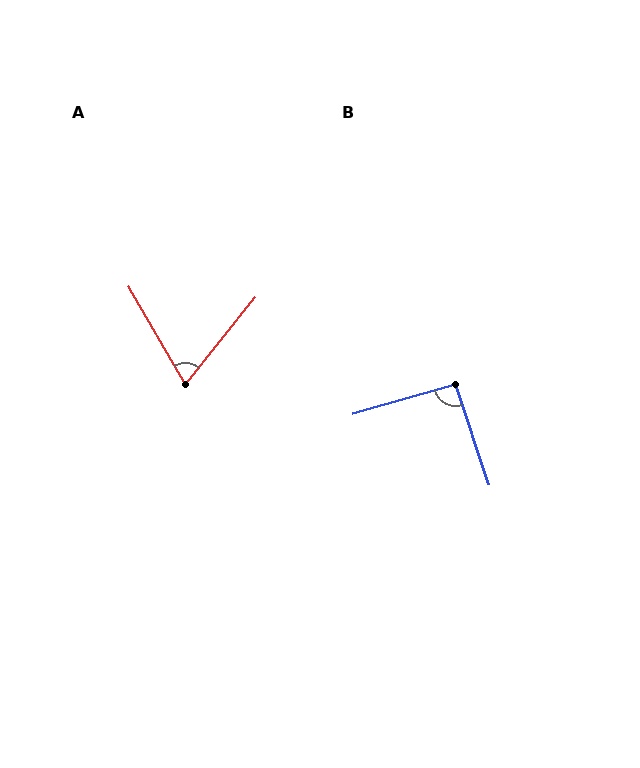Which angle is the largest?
B, at approximately 93 degrees.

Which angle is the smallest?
A, at approximately 69 degrees.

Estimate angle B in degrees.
Approximately 93 degrees.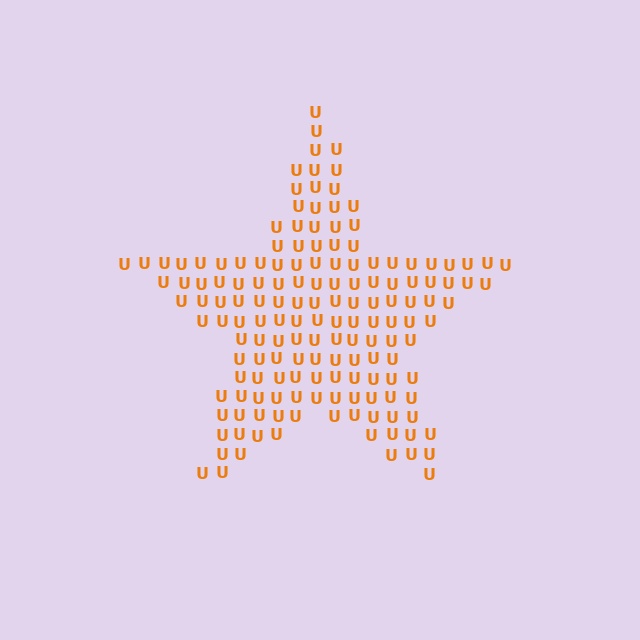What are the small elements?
The small elements are letter U's.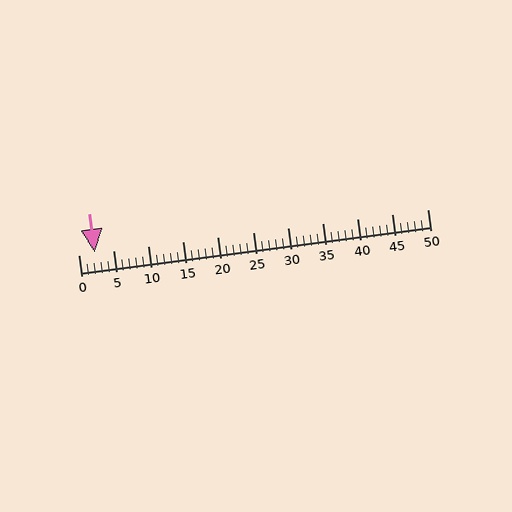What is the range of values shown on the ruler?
The ruler shows values from 0 to 50.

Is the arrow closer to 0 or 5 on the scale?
The arrow is closer to 0.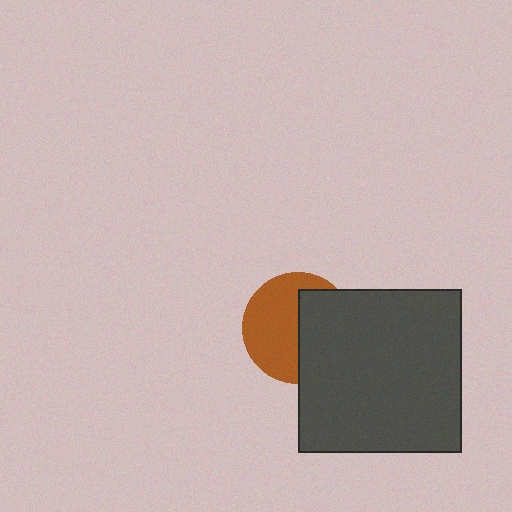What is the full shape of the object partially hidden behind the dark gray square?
The partially hidden object is a brown circle.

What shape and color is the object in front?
The object in front is a dark gray square.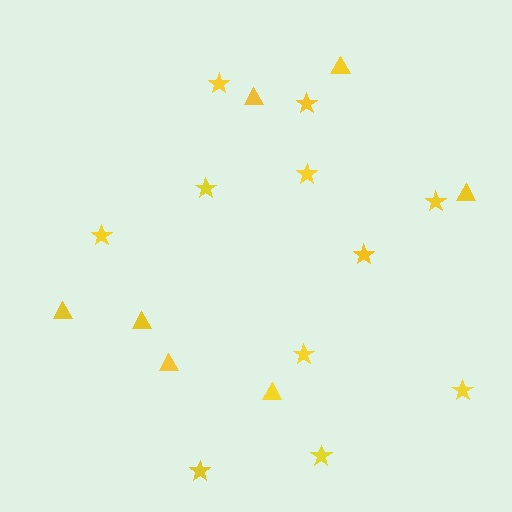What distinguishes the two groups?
There are 2 groups: one group of triangles (7) and one group of stars (11).